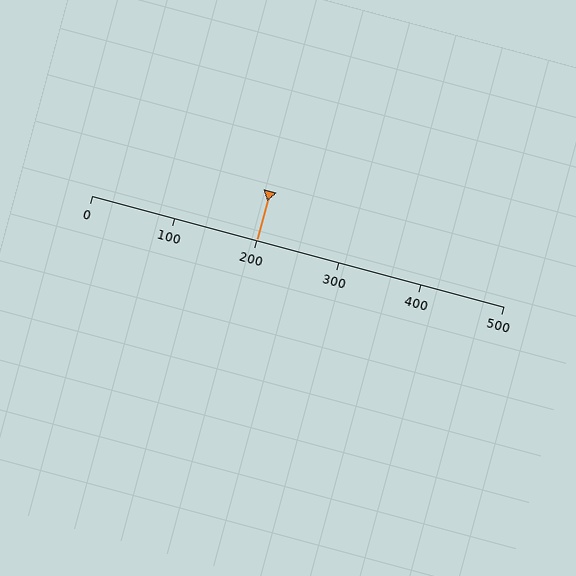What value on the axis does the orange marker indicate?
The marker indicates approximately 200.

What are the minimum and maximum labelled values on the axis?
The axis runs from 0 to 500.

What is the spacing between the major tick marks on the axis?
The major ticks are spaced 100 apart.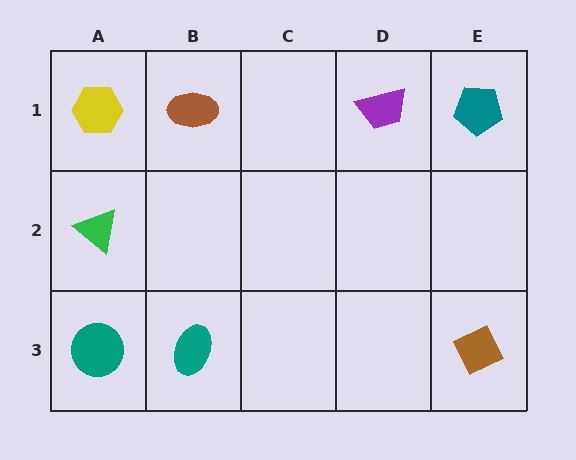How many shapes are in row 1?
4 shapes.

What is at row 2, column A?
A green triangle.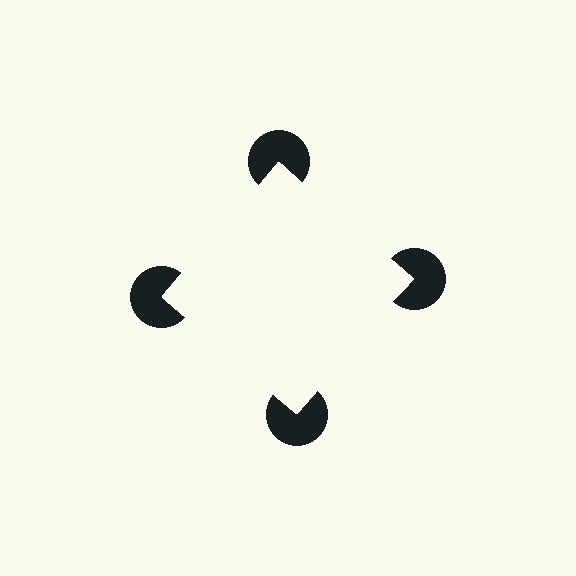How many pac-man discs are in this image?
There are 4 — one at each vertex of the illusory square.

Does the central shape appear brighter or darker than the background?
It typically appears slightly brighter than the background, even though no actual brightness change is drawn.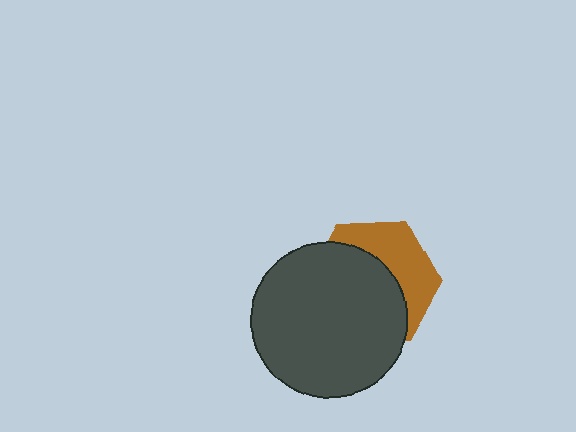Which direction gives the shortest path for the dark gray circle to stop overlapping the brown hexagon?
Moving toward the lower-left gives the shortest separation.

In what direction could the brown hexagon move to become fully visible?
The brown hexagon could move toward the upper-right. That would shift it out from behind the dark gray circle entirely.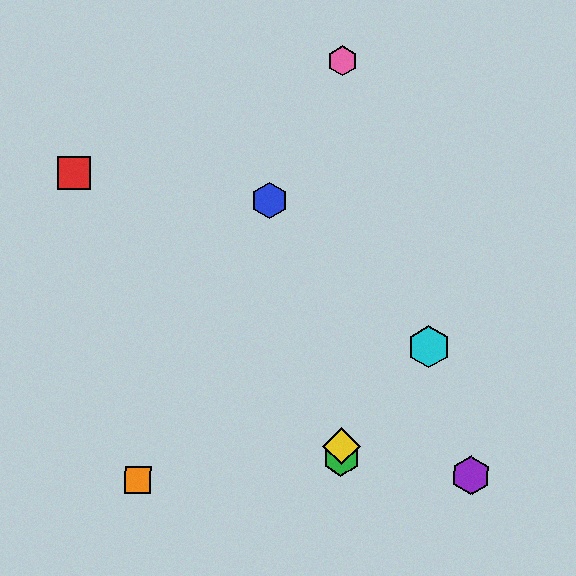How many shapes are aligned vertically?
3 shapes (the green hexagon, the yellow diamond, the pink hexagon) are aligned vertically.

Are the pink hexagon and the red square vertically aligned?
No, the pink hexagon is at x≈342 and the red square is at x≈74.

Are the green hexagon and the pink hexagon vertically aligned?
Yes, both are at x≈341.